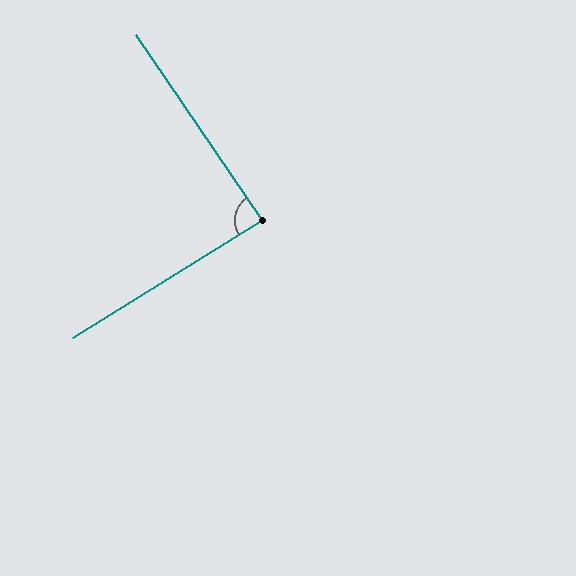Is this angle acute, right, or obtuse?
It is approximately a right angle.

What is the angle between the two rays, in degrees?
Approximately 87 degrees.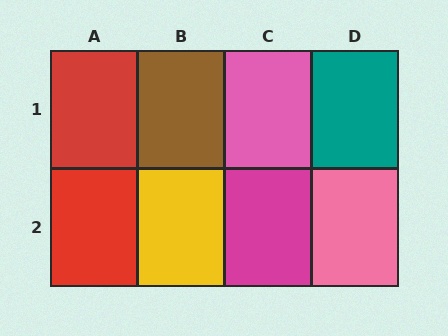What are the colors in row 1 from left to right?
Red, brown, pink, teal.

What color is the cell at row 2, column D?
Pink.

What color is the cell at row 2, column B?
Yellow.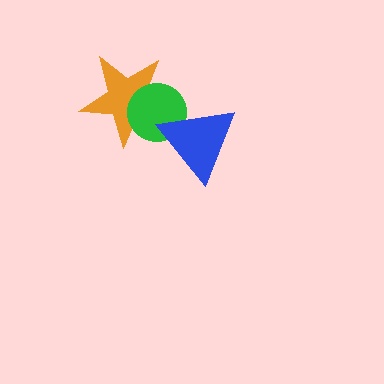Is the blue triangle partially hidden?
No, no other shape covers it.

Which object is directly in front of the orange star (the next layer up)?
The green circle is directly in front of the orange star.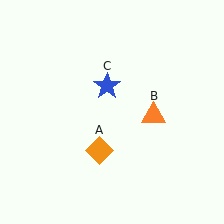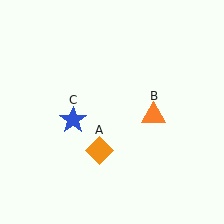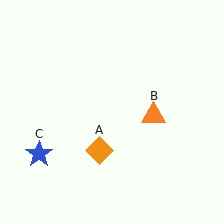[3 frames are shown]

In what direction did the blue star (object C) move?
The blue star (object C) moved down and to the left.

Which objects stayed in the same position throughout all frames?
Orange diamond (object A) and orange triangle (object B) remained stationary.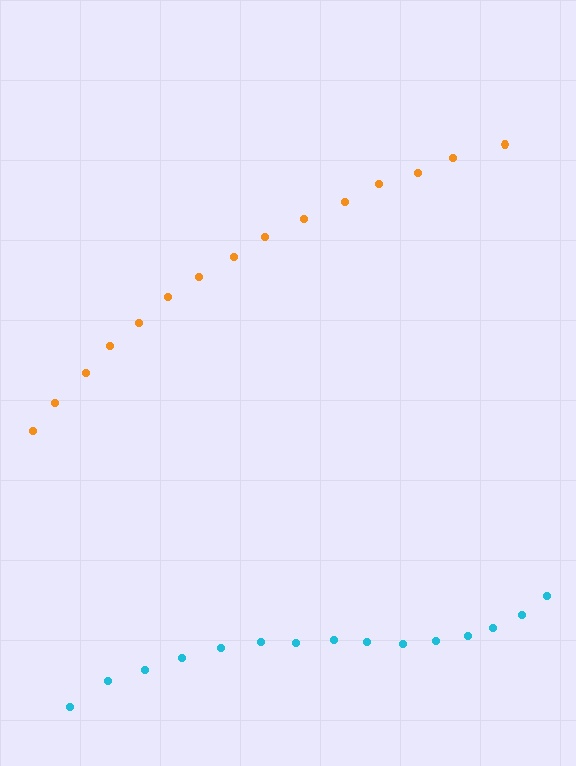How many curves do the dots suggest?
There are 2 distinct paths.